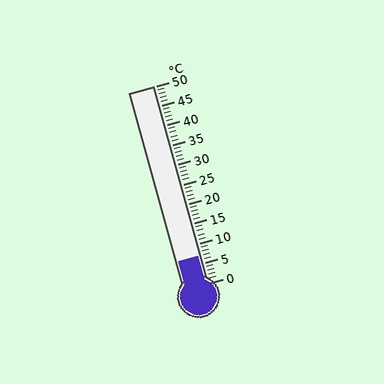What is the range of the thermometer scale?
The thermometer scale ranges from 0°C to 50°C.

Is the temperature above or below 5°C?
The temperature is above 5°C.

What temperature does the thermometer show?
The thermometer shows approximately 7°C.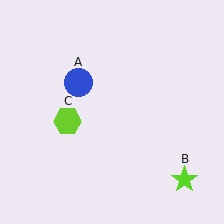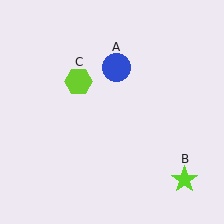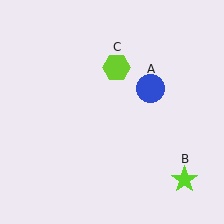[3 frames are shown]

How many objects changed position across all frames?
2 objects changed position: blue circle (object A), lime hexagon (object C).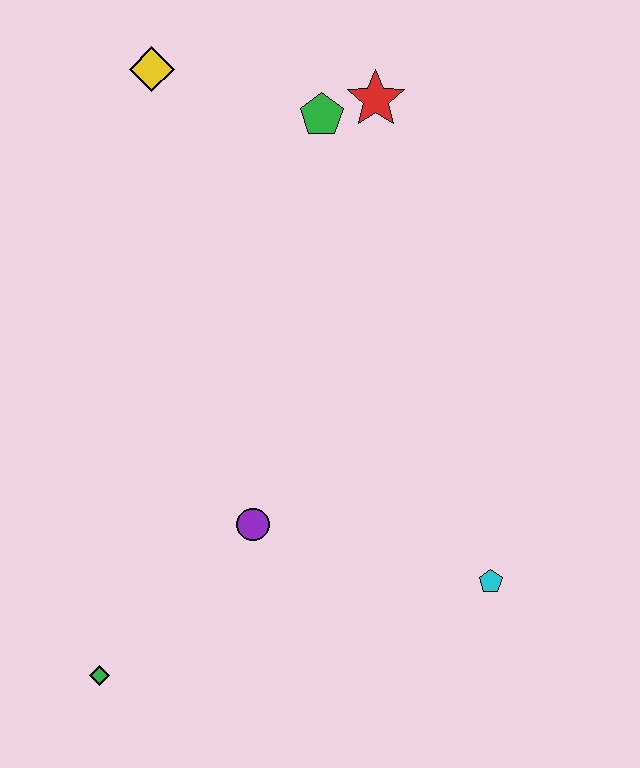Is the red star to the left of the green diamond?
No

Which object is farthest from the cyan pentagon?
The yellow diamond is farthest from the cyan pentagon.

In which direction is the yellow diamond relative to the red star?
The yellow diamond is to the left of the red star.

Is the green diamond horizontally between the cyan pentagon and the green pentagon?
No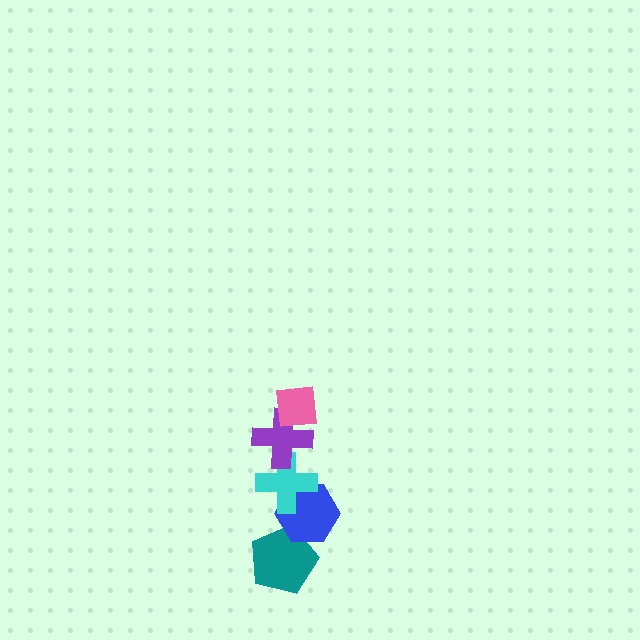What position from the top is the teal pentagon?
The teal pentagon is 5th from the top.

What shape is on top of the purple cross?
The pink square is on top of the purple cross.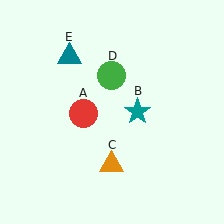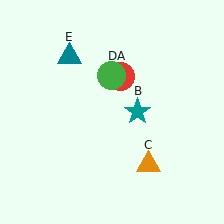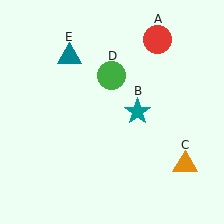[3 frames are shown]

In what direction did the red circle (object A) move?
The red circle (object A) moved up and to the right.